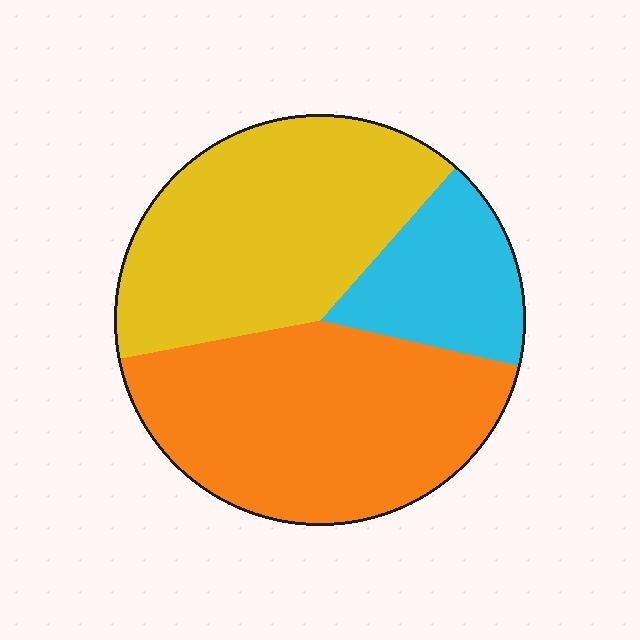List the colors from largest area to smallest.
From largest to smallest: orange, yellow, cyan.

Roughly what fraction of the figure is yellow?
Yellow takes up about two fifths (2/5) of the figure.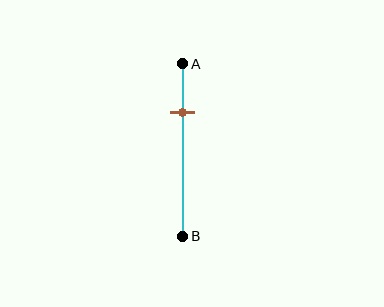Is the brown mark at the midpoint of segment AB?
No, the mark is at about 30% from A, not at the 50% midpoint.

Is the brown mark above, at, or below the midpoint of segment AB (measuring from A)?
The brown mark is above the midpoint of segment AB.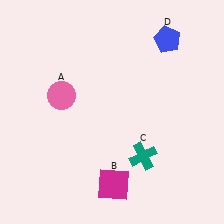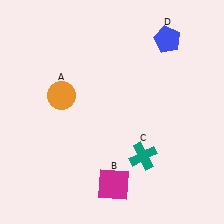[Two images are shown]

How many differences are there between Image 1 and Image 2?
There is 1 difference between the two images.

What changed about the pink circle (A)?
In Image 1, A is pink. In Image 2, it changed to orange.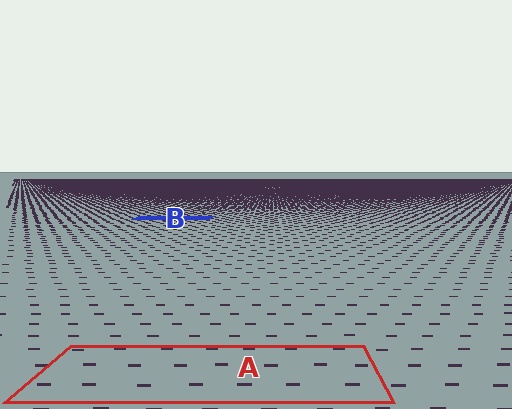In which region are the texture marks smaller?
The texture marks are smaller in region B, because it is farther away.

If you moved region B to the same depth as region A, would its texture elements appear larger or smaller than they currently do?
They would appear larger. At a closer depth, the same texture elements are projected at a bigger on-screen size.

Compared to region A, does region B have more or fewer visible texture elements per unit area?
Region B has more texture elements per unit area — they are packed more densely because it is farther away.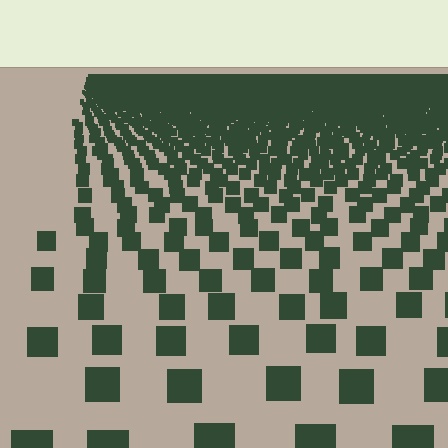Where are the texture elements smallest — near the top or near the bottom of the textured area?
Near the top.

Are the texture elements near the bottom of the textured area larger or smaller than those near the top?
Larger. Near the bottom, elements are closer to the viewer and appear at a bigger on-screen size.